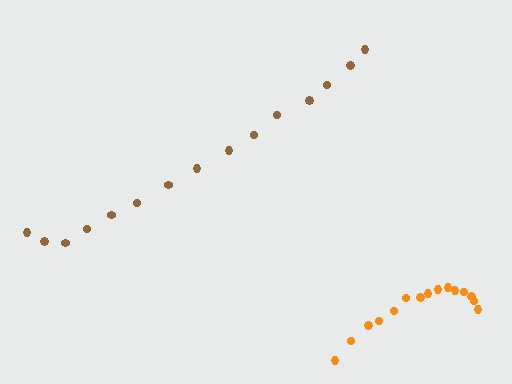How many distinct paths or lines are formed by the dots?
There are 2 distinct paths.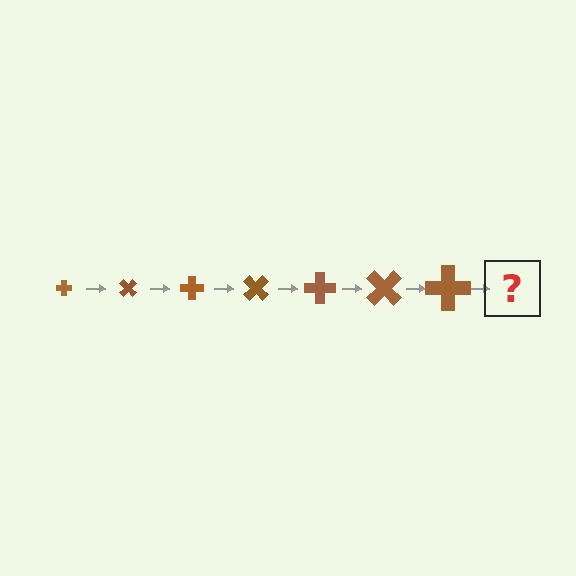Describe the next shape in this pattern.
It should be a cross, larger than the previous one and rotated 315 degrees from the start.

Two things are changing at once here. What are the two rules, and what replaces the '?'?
The two rules are that the cross grows larger each step and it rotates 45 degrees each step. The '?' should be a cross, larger than the previous one and rotated 315 degrees from the start.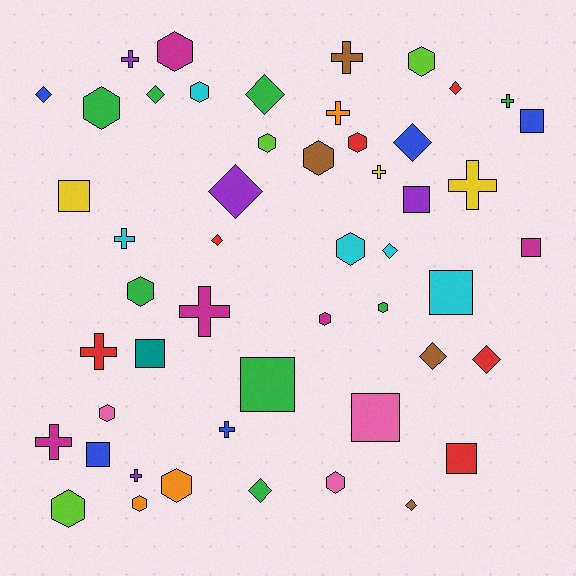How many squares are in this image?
There are 10 squares.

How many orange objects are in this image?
There are 3 orange objects.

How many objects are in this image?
There are 50 objects.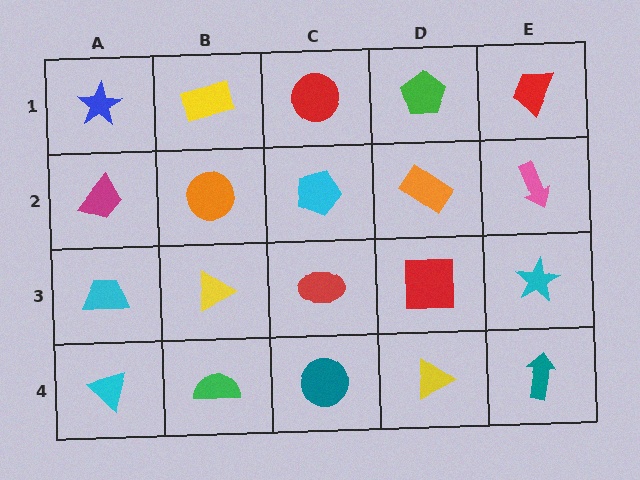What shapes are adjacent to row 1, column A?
A magenta trapezoid (row 2, column A), a yellow rectangle (row 1, column B).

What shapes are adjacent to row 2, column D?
A green pentagon (row 1, column D), a red square (row 3, column D), a cyan pentagon (row 2, column C), a pink arrow (row 2, column E).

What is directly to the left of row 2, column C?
An orange circle.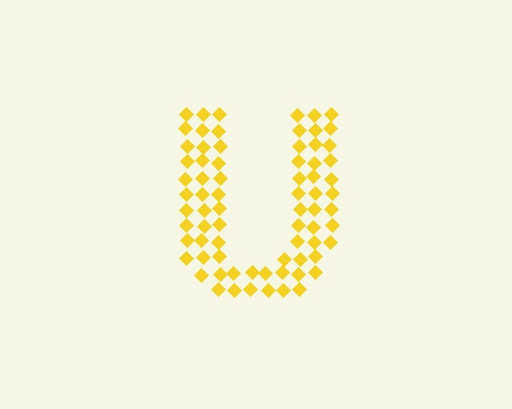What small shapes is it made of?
It is made of small diamonds.